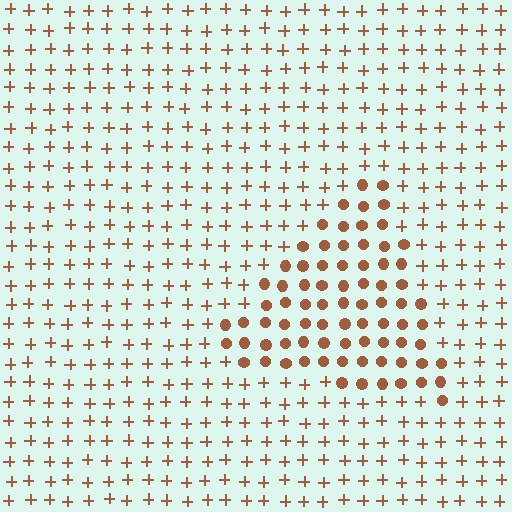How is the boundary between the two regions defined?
The boundary is defined by a change in element shape: circles inside vs. plus signs outside. All elements share the same color and spacing.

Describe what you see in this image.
The image is filled with small brown elements arranged in a uniform grid. A triangle-shaped region contains circles, while the surrounding area contains plus signs. The boundary is defined purely by the change in element shape.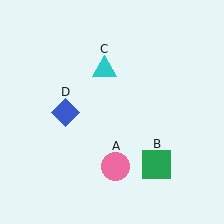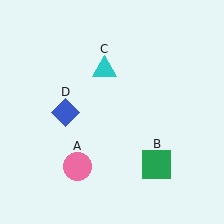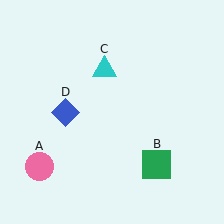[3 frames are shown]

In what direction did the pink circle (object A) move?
The pink circle (object A) moved left.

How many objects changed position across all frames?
1 object changed position: pink circle (object A).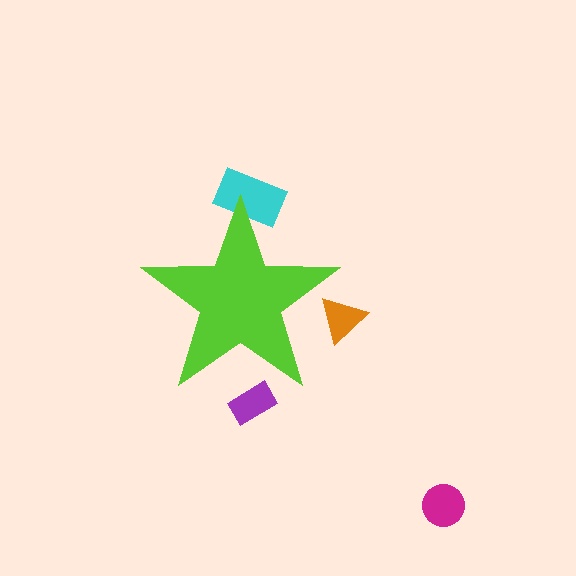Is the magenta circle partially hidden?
No, the magenta circle is fully visible.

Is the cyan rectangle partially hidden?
Yes, the cyan rectangle is partially hidden behind the lime star.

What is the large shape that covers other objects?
A lime star.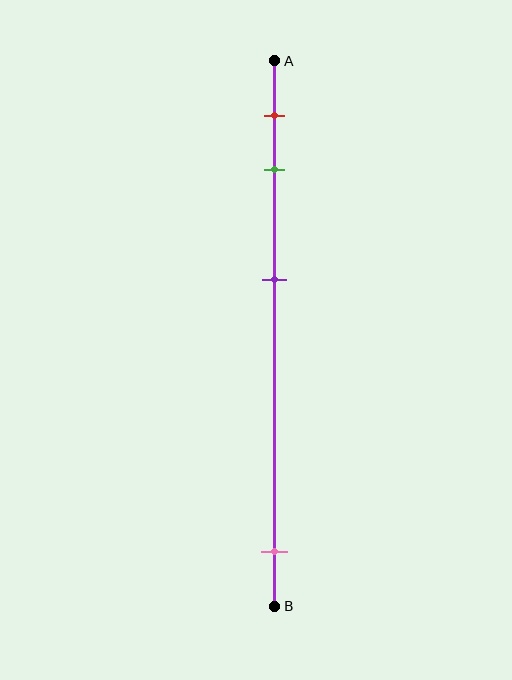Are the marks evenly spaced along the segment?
No, the marks are not evenly spaced.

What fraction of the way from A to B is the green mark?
The green mark is approximately 20% (0.2) of the way from A to B.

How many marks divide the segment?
There are 4 marks dividing the segment.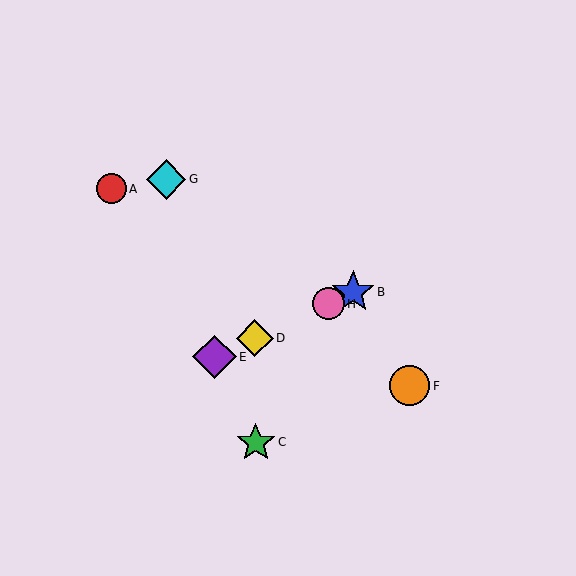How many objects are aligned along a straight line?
4 objects (B, D, E, H) are aligned along a straight line.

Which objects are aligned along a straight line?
Objects B, D, E, H are aligned along a straight line.